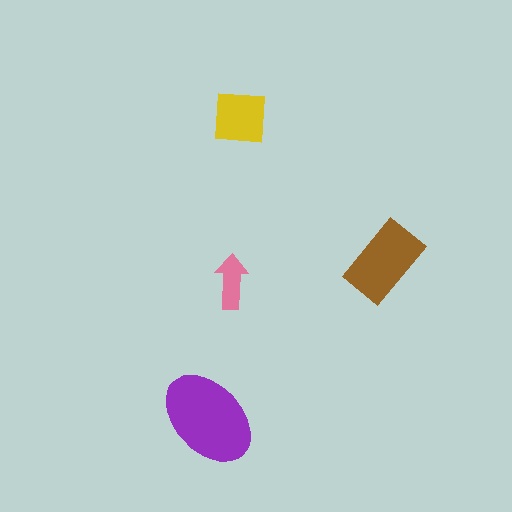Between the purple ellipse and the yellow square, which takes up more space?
The purple ellipse.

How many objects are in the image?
There are 4 objects in the image.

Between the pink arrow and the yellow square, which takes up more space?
The yellow square.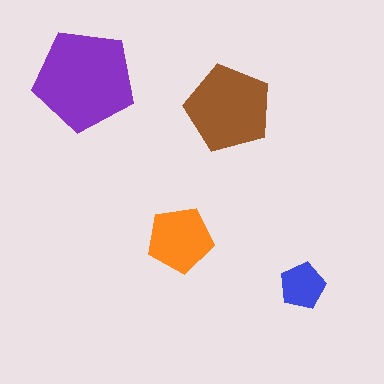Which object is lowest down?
The blue pentagon is bottommost.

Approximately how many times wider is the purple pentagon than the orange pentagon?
About 1.5 times wider.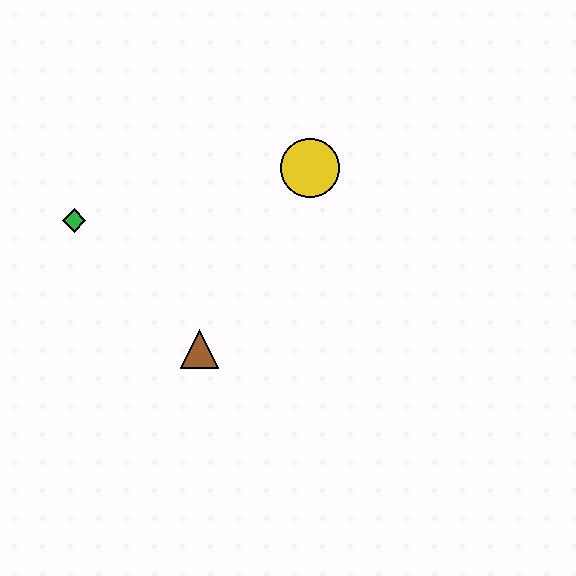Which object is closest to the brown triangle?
The green diamond is closest to the brown triangle.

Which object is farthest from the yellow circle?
The green diamond is farthest from the yellow circle.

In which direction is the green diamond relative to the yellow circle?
The green diamond is to the left of the yellow circle.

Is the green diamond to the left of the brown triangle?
Yes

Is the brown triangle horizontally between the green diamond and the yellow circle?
Yes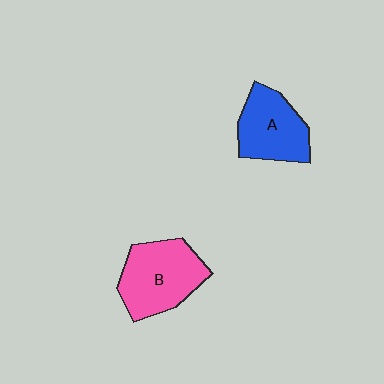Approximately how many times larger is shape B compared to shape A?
Approximately 1.2 times.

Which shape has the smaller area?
Shape A (blue).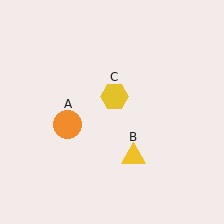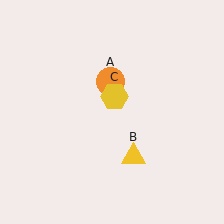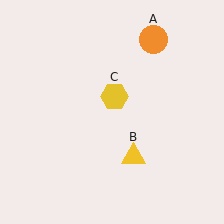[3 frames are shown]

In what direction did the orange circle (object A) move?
The orange circle (object A) moved up and to the right.